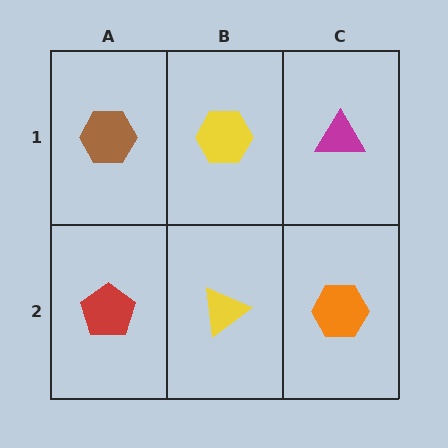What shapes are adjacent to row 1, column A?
A red pentagon (row 2, column A), a yellow hexagon (row 1, column B).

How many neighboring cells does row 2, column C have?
2.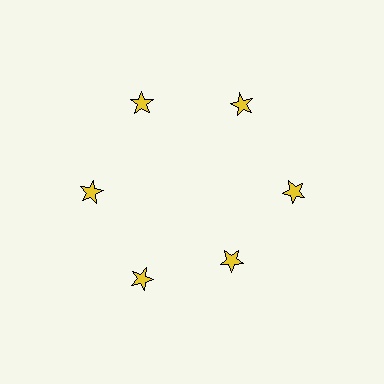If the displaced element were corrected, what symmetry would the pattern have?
It would have 6-fold rotational symmetry — the pattern would map onto itself every 60 degrees.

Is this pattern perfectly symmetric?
No. The 6 yellow stars are arranged in a ring, but one element near the 5 o'clock position is pulled inward toward the center, breaking the 6-fold rotational symmetry.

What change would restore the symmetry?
The symmetry would be restored by moving it outward, back onto the ring so that all 6 stars sit at equal angles and equal distance from the center.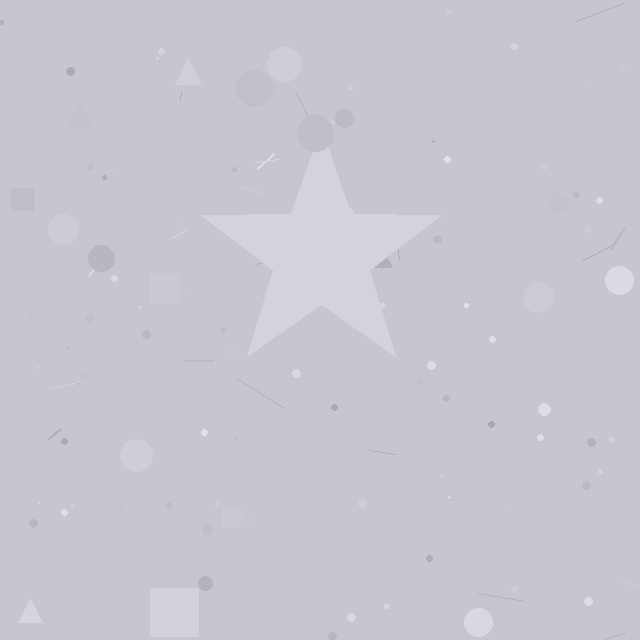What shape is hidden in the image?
A star is hidden in the image.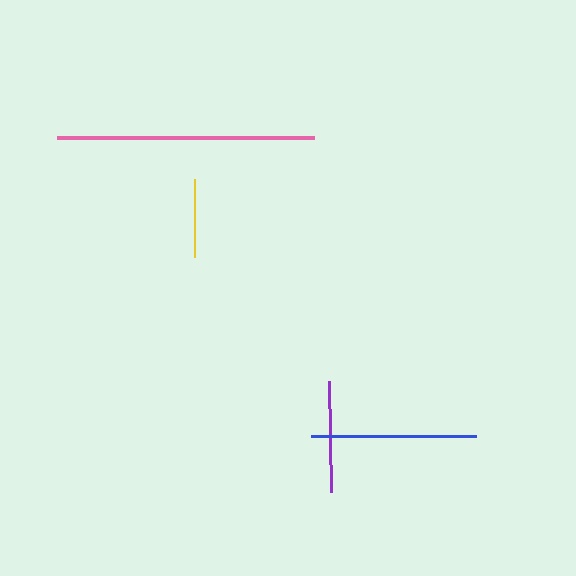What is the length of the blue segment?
The blue segment is approximately 165 pixels long.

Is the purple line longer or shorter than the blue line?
The blue line is longer than the purple line.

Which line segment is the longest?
The pink line is the longest at approximately 256 pixels.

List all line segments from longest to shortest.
From longest to shortest: pink, blue, purple, yellow.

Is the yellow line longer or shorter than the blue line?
The blue line is longer than the yellow line.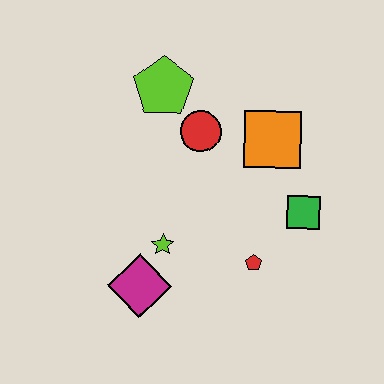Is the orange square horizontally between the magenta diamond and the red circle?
No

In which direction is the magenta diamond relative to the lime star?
The magenta diamond is below the lime star.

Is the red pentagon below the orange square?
Yes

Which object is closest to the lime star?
The magenta diamond is closest to the lime star.